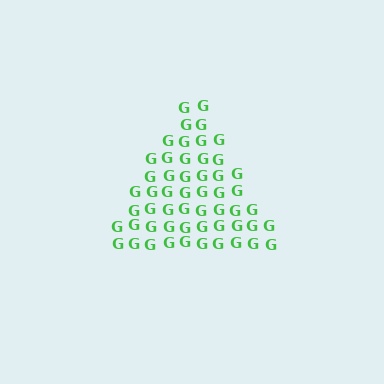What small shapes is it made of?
It is made of small letter G's.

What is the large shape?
The large shape is a triangle.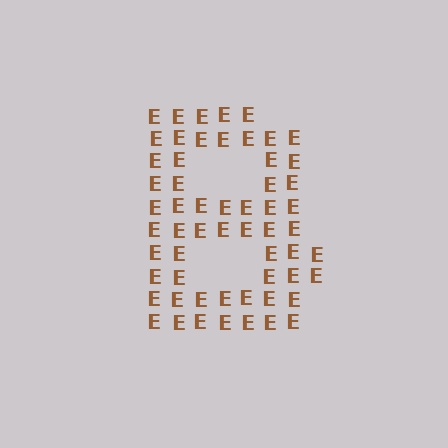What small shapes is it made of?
It is made of small letter E's.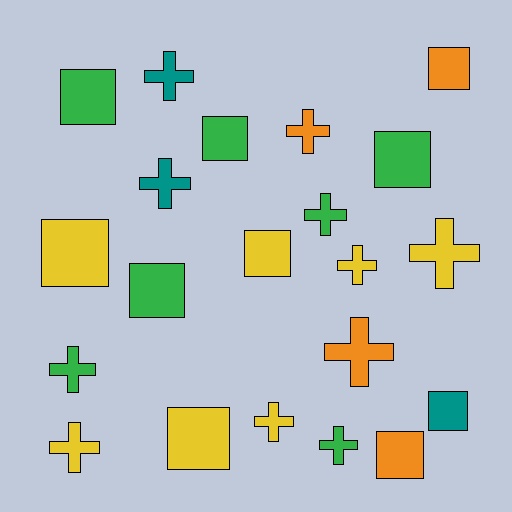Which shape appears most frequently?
Cross, with 11 objects.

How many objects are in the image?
There are 21 objects.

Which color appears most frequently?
Yellow, with 7 objects.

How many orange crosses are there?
There are 2 orange crosses.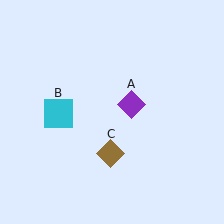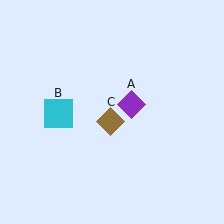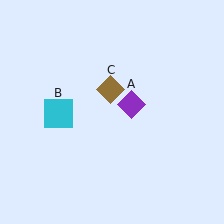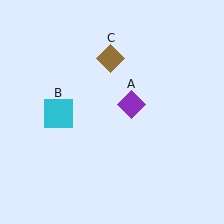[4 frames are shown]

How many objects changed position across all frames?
1 object changed position: brown diamond (object C).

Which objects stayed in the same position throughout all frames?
Purple diamond (object A) and cyan square (object B) remained stationary.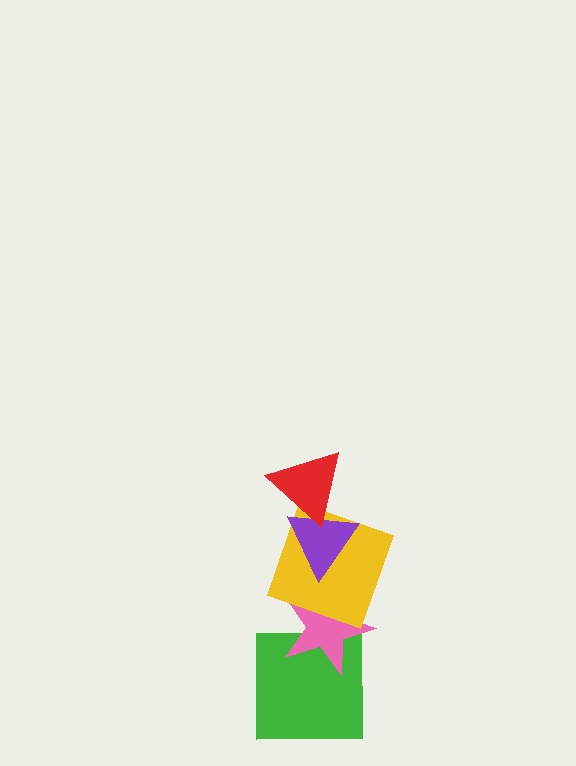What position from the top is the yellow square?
The yellow square is 3rd from the top.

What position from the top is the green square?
The green square is 5th from the top.